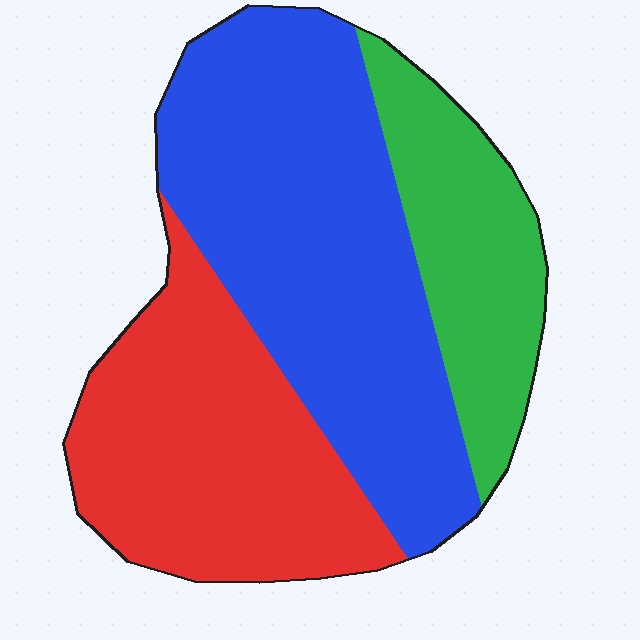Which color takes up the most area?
Blue, at roughly 45%.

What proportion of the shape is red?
Red covers roughly 35% of the shape.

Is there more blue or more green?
Blue.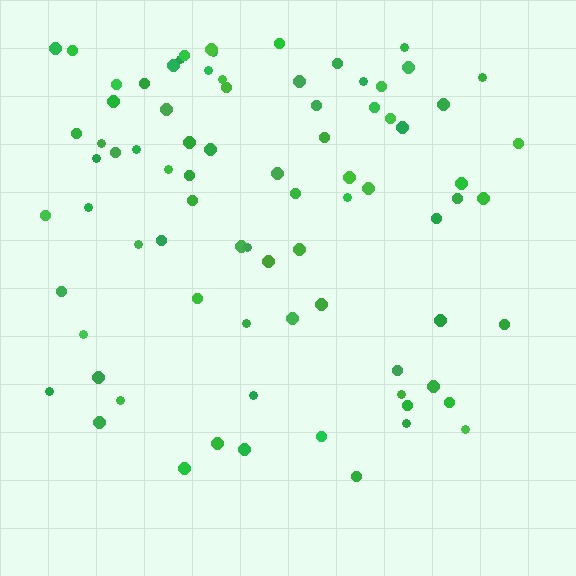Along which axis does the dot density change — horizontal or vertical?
Vertical.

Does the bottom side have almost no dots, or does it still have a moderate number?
Still a moderate number, just noticeably fewer than the top.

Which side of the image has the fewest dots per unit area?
The bottom.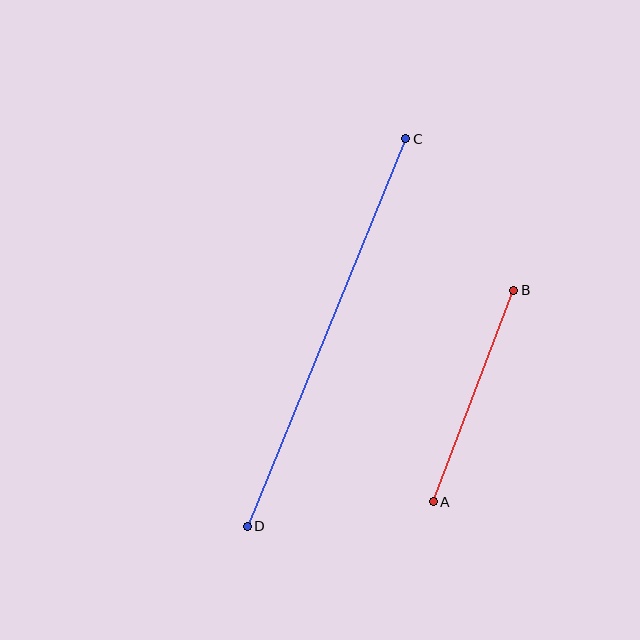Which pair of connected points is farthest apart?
Points C and D are farthest apart.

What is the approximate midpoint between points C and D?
The midpoint is at approximately (327, 332) pixels.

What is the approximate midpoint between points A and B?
The midpoint is at approximately (473, 396) pixels.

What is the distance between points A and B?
The distance is approximately 226 pixels.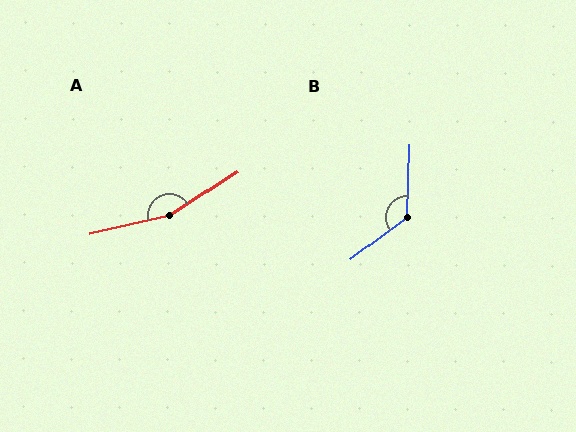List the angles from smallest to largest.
B (129°), A (161°).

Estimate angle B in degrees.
Approximately 129 degrees.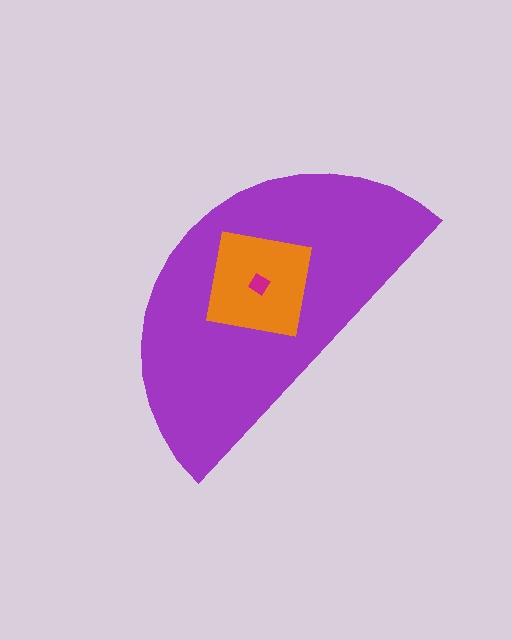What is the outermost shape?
The purple semicircle.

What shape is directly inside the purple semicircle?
The orange square.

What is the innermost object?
The magenta diamond.